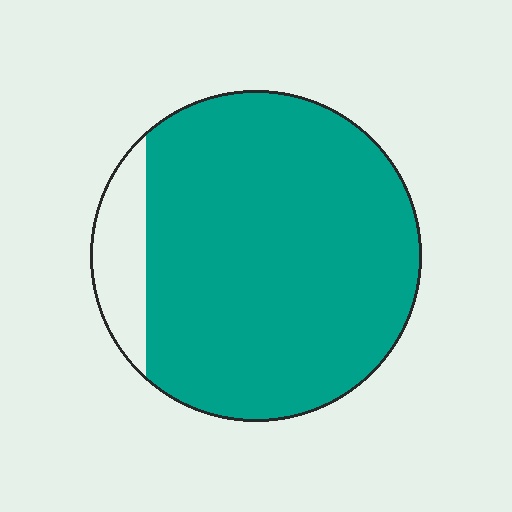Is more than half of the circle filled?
Yes.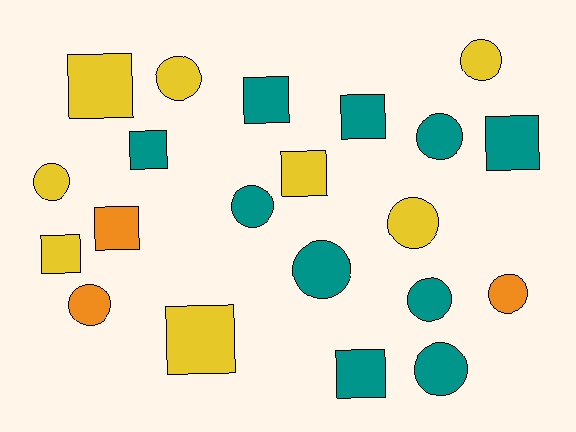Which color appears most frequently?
Teal, with 10 objects.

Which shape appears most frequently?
Circle, with 11 objects.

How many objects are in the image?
There are 21 objects.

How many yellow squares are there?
There are 4 yellow squares.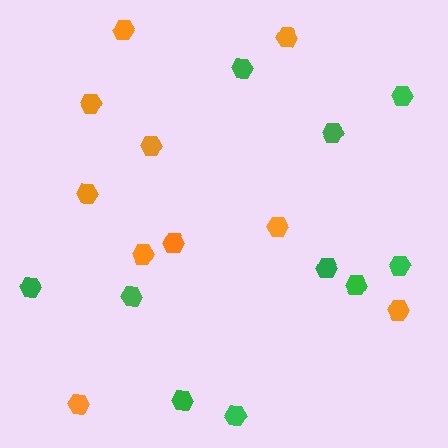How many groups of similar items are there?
There are 2 groups: one group of green hexagons (10) and one group of orange hexagons (10).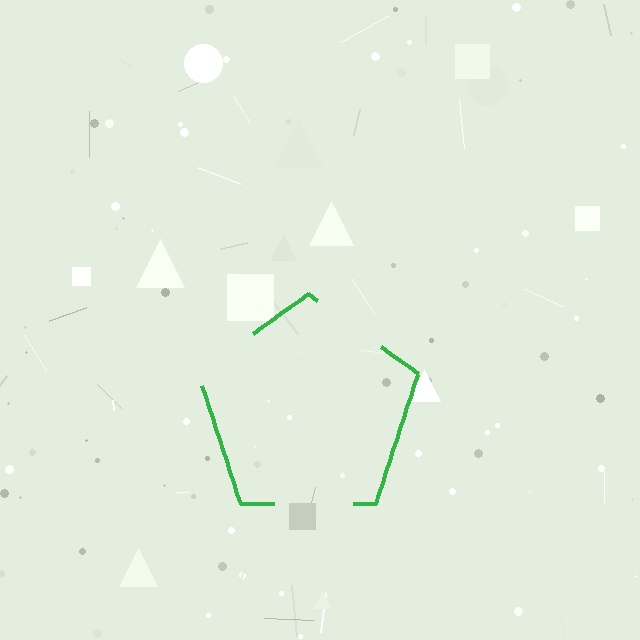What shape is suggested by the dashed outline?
The dashed outline suggests a pentagon.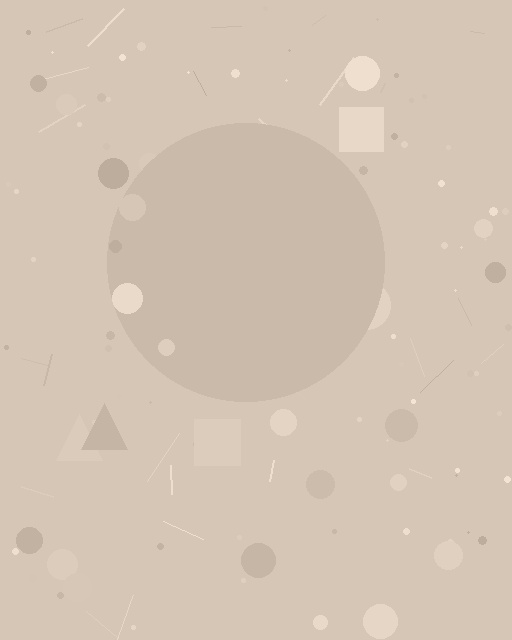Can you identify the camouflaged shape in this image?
The camouflaged shape is a circle.